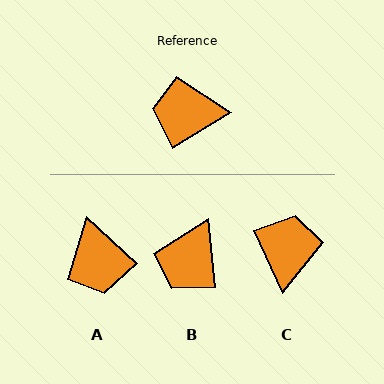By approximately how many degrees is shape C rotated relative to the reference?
Approximately 97 degrees clockwise.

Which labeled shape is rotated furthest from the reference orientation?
A, about 106 degrees away.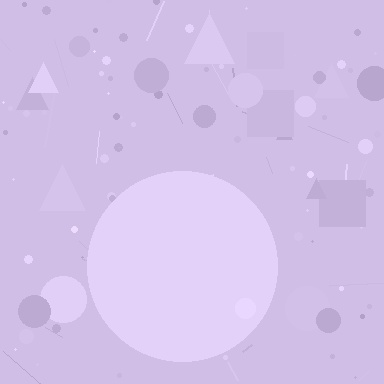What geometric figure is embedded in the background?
A circle is embedded in the background.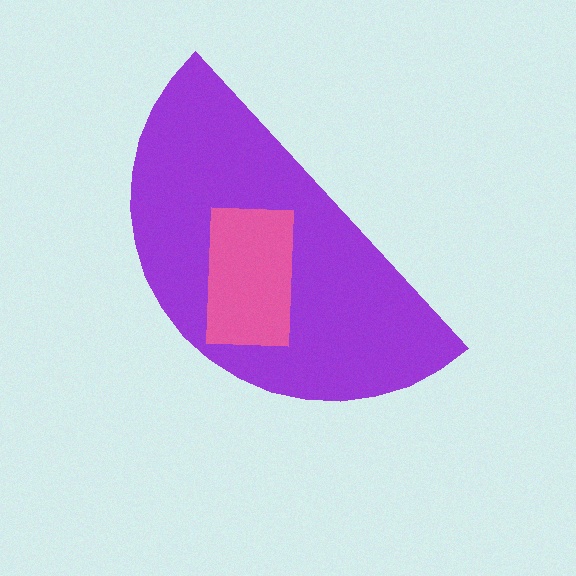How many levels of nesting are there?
2.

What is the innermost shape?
The pink rectangle.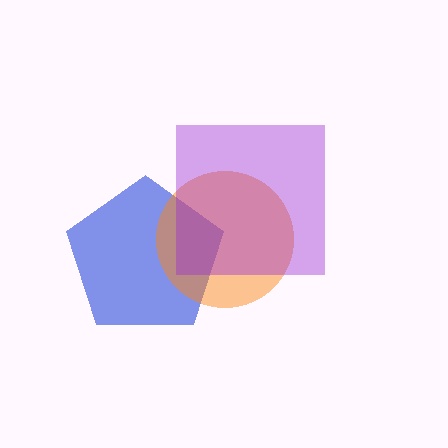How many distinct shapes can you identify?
There are 3 distinct shapes: a blue pentagon, an orange circle, a purple square.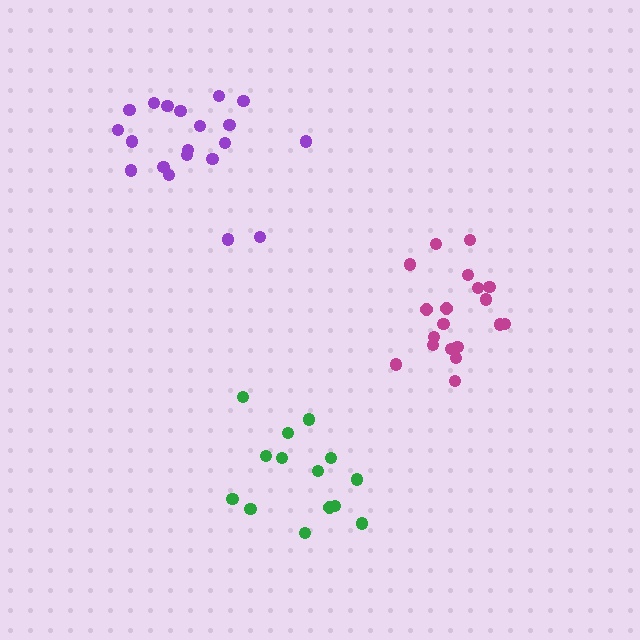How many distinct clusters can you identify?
There are 3 distinct clusters.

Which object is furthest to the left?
The purple cluster is leftmost.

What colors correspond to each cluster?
The clusters are colored: magenta, green, purple.